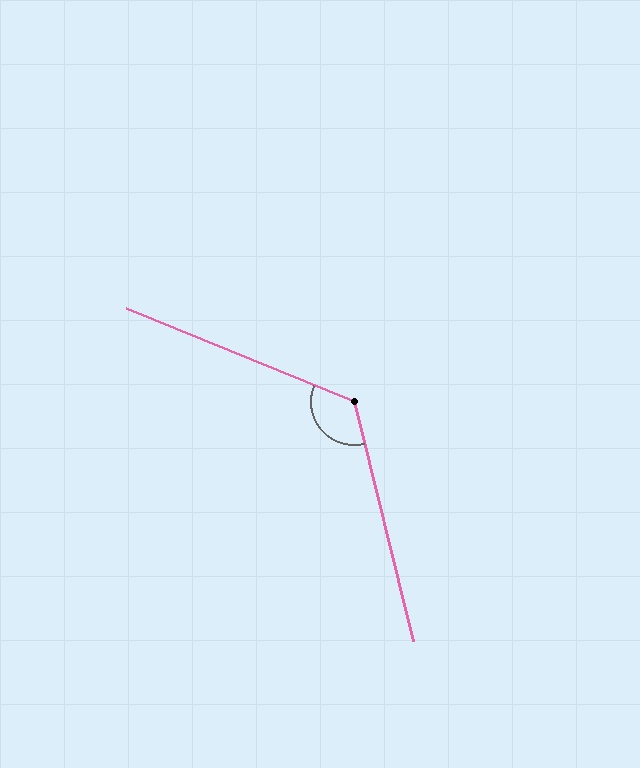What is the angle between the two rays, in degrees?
Approximately 126 degrees.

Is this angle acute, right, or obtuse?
It is obtuse.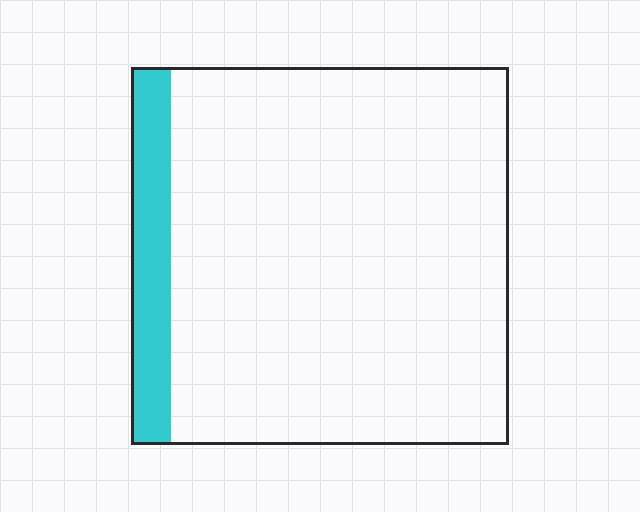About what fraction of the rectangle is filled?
About one tenth (1/10).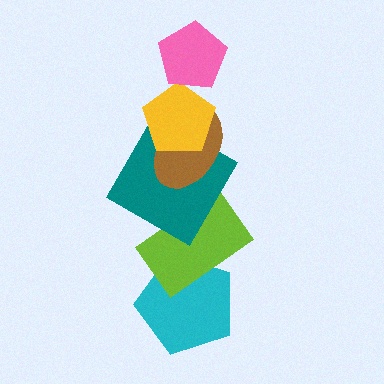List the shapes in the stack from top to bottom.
From top to bottom: the pink pentagon, the yellow pentagon, the brown ellipse, the teal diamond, the lime rectangle, the cyan pentagon.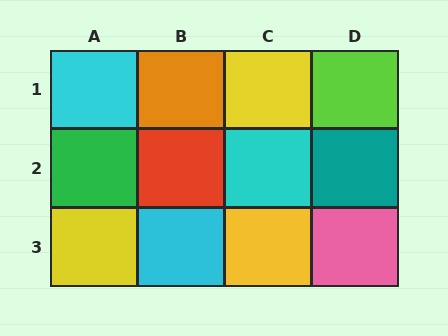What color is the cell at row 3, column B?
Cyan.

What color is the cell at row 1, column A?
Cyan.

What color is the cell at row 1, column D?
Lime.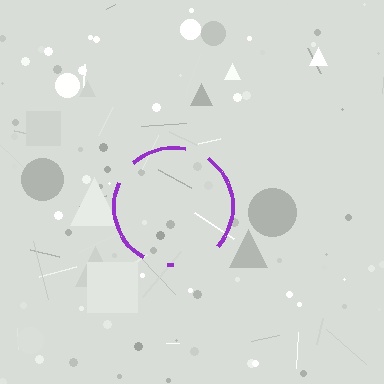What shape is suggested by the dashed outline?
The dashed outline suggests a circle.